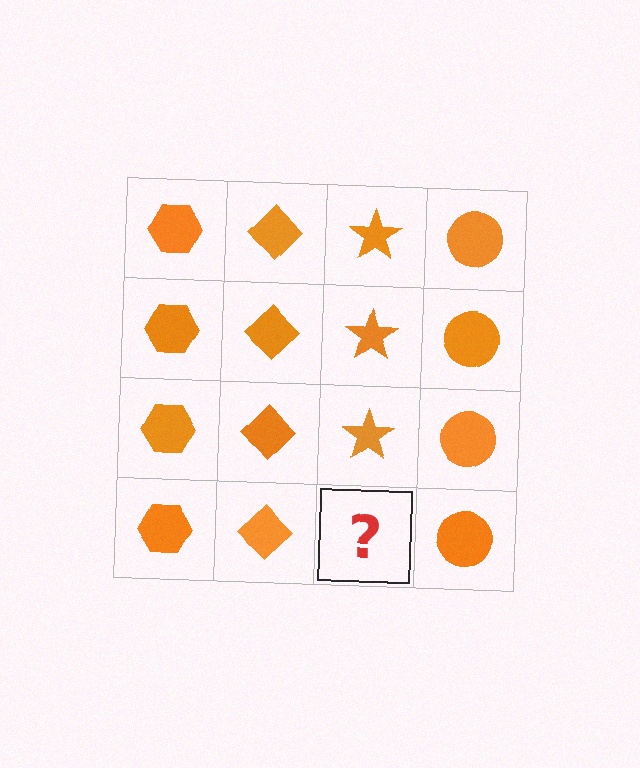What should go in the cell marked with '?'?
The missing cell should contain an orange star.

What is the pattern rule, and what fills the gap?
The rule is that each column has a consistent shape. The gap should be filled with an orange star.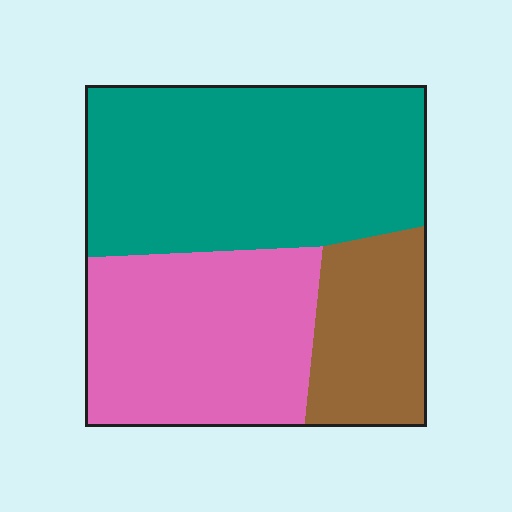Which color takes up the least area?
Brown, at roughly 20%.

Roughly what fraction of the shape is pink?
Pink takes up about one third (1/3) of the shape.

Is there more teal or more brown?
Teal.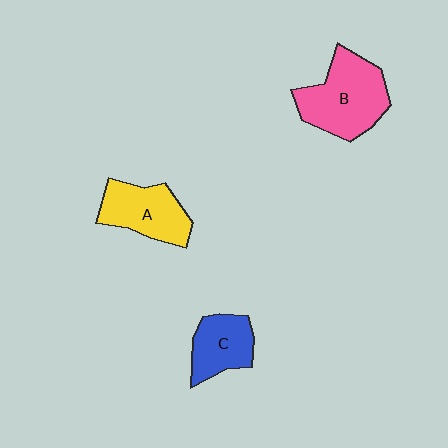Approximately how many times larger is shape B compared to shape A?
Approximately 1.3 times.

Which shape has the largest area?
Shape B (pink).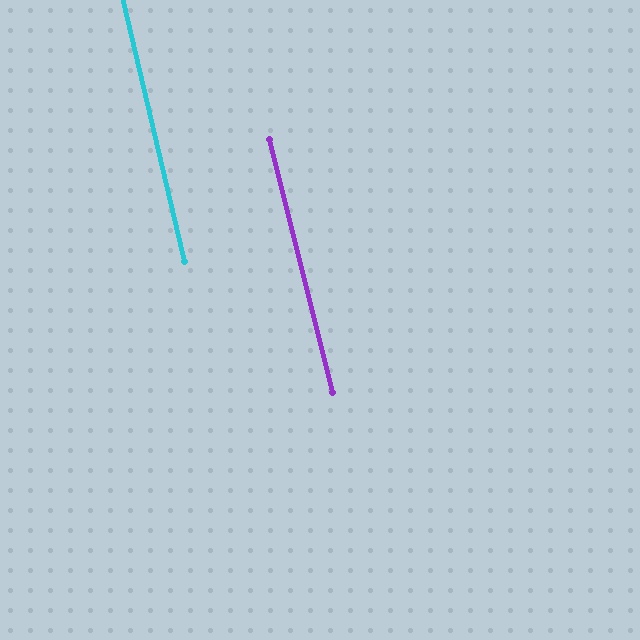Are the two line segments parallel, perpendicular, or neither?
Parallel — their directions differ by only 0.7°.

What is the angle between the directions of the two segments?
Approximately 1 degree.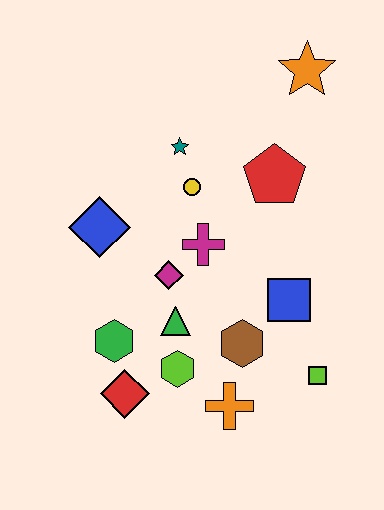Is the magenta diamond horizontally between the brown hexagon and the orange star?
No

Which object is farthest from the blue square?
The orange star is farthest from the blue square.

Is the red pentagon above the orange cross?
Yes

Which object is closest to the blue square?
The brown hexagon is closest to the blue square.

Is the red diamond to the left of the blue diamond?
No